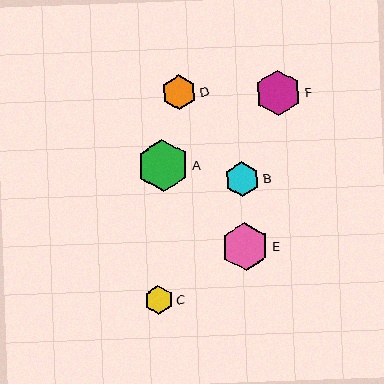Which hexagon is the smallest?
Hexagon C is the smallest with a size of approximately 29 pixels.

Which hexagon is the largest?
Hexagon A is the largest with a size of approximately 52 pixels.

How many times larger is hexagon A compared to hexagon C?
Hexagon A is approximately 1.8 times the size of hexagon C.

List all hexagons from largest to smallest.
From largest to smallest: A, E, F, D, B, C.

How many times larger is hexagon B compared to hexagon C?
Hexagon B is approximately 1.2 times the size of hexagon C.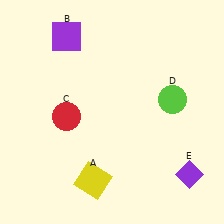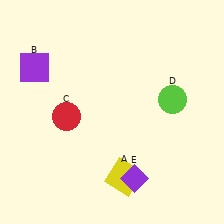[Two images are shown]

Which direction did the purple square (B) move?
The purple square (B) moved left.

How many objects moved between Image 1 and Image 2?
3 objects moved between the two images.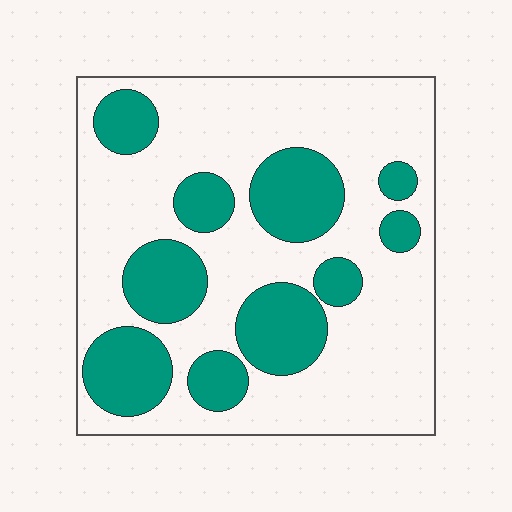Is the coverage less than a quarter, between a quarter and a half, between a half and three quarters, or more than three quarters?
Between a quarter and a half.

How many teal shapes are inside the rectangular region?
10.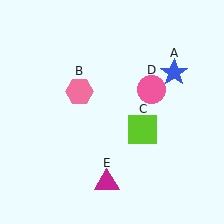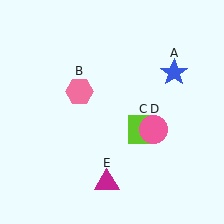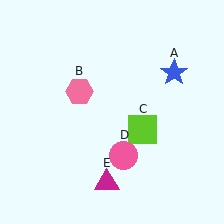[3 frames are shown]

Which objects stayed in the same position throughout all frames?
Blue star (object A) and pink hexagon (object B) and lime square (object C) and magenta triangle (object E) remained stationary.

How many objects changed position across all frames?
1 object changed position: pink circle (object D).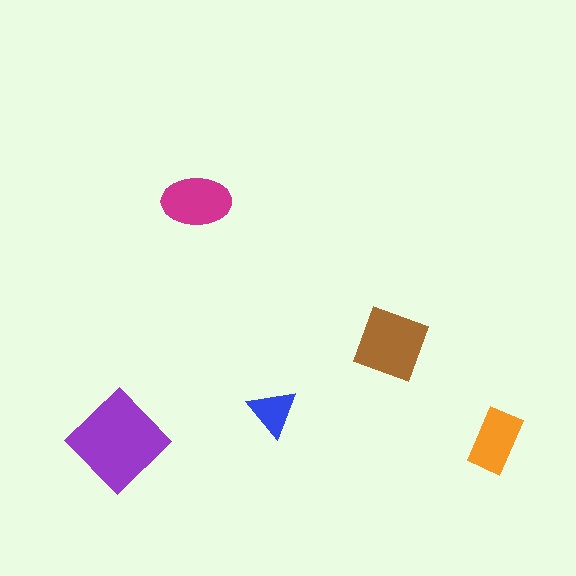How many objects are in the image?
There are 5 objects in the image.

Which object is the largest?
The purple diamond.